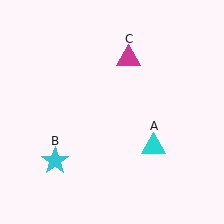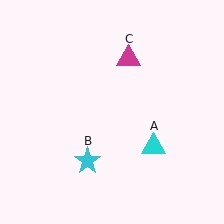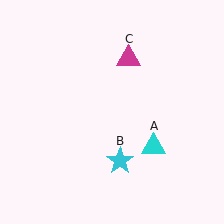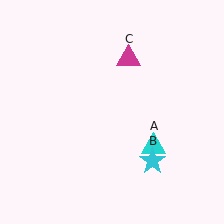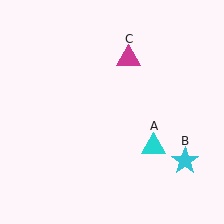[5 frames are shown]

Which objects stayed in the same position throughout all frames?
Cyan triangle (object A) and magenta triangle (object C) remained stationary.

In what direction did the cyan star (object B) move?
The cyan star (object B) moved right.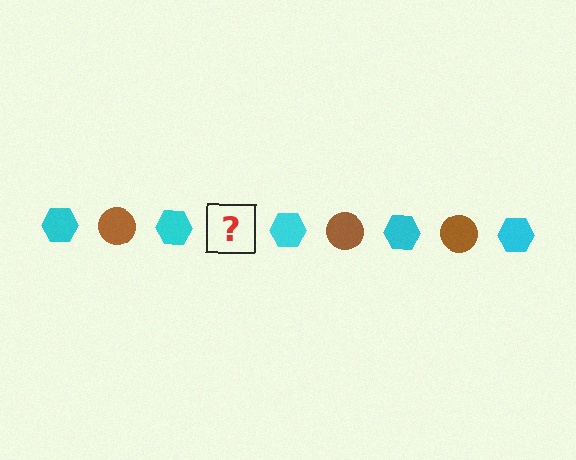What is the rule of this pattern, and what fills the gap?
The rule is that the pattern alternates between cyan hexagon and brown circle. The gap should be filled with a brown circle.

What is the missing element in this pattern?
The missing element is a brown circle.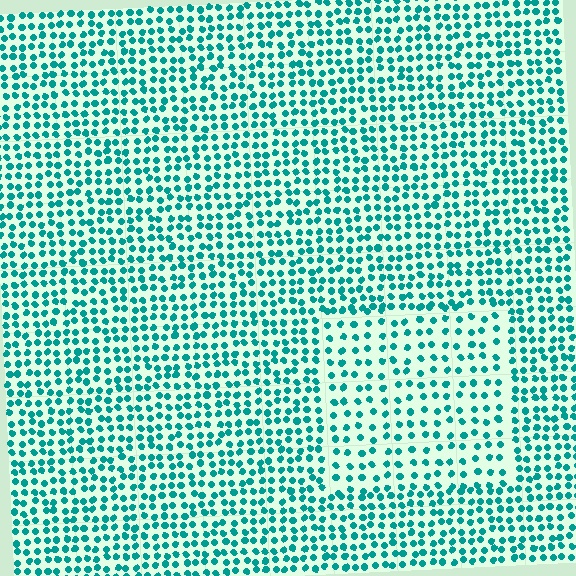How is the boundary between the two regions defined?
The boundary is defined by a change in element density (approximately 1.7x ratio). All elements are the same color, size, and shape.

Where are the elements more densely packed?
The elements are more densely packed outside the rectangle boundary.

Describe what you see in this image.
The image contains small teal elements arranged at two different densities. A rectangle-shaped region is visible where the elements are less densely packed than the surrounding area.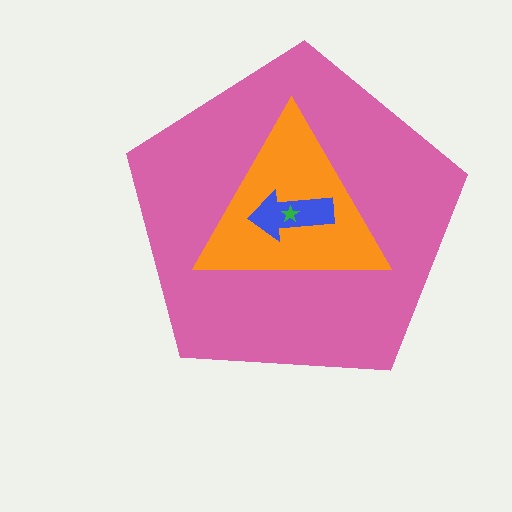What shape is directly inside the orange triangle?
The blue arrow.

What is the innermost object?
The green star.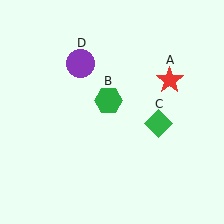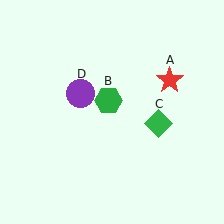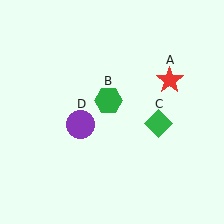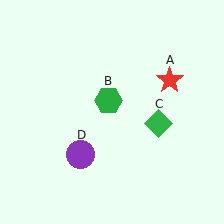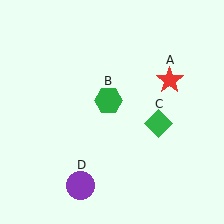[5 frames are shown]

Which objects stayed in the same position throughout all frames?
Red star (object A) and green hexagon (object B) and green diamond (object C) remained stationary.